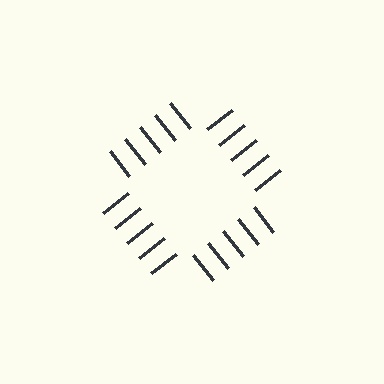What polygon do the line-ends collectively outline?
An illusory square — the line segments terminate on its edges but no continuous stroke is drawn.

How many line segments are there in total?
20 — 5 along each of the 4 edges.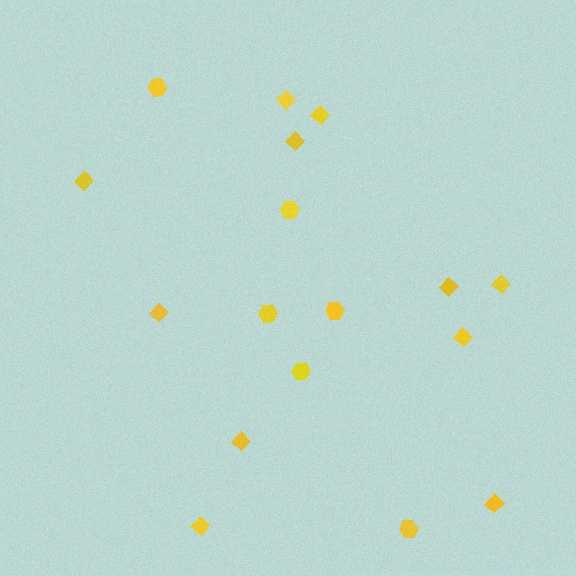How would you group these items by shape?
There are 2 groups: one group of diamonds (11) and one group of hexagons (6).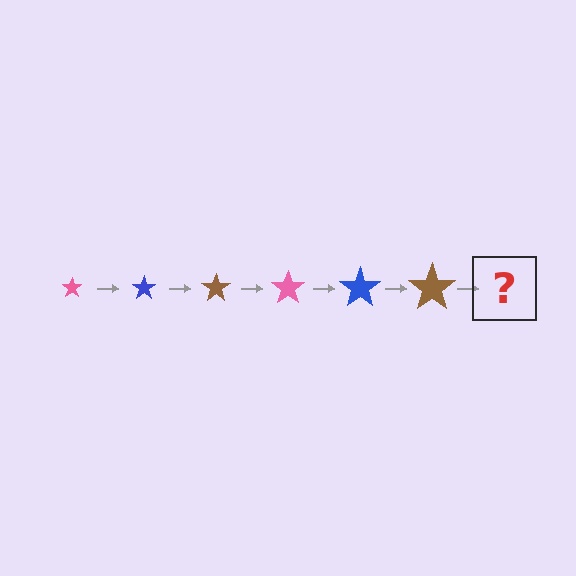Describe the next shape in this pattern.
It should be a pink star, larger than the previous one.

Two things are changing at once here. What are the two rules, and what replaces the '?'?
The two rules are that the star grows larger each step and the color cycles through pink, blue, and brown. The '?' should be a pink star, larger than the previous one.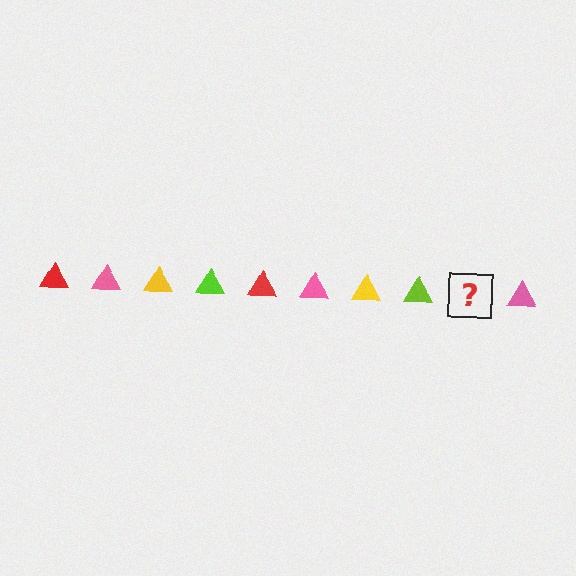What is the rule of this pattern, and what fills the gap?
The rule is that the pattern cycles through red, pink, yellow, lime triangles. The gap should be filled with a red triangle.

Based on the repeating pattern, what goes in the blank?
The blank should be a red triangle.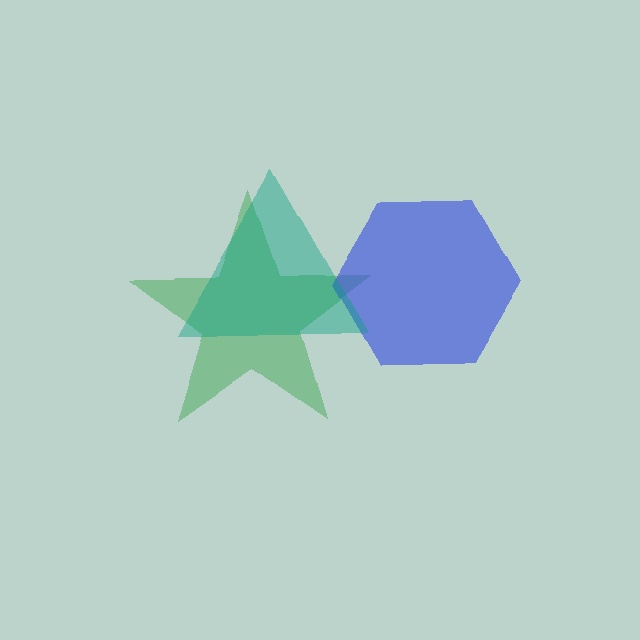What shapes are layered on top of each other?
The layered shapes are: a green star, a blue hexagon, a teal triangle.